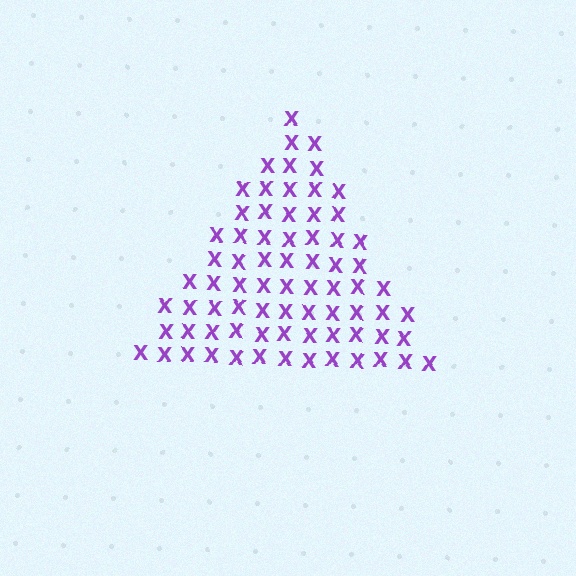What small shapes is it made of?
It is made of small letter X's.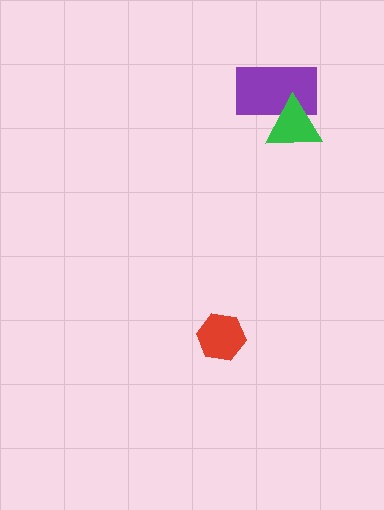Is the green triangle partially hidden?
No, no other shape covers it.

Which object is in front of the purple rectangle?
The green triangle is in front of the purple rectangle.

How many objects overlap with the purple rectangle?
1 object overlaps with the purple rectangle.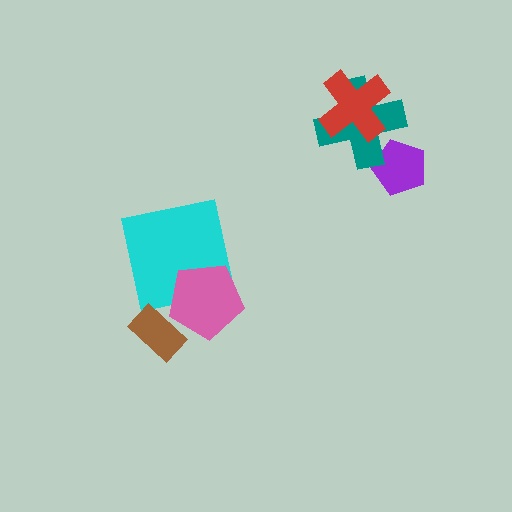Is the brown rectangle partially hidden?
Yes, it is partially covered by another shape.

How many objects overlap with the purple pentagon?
1 object overlaps with the purple pentagon.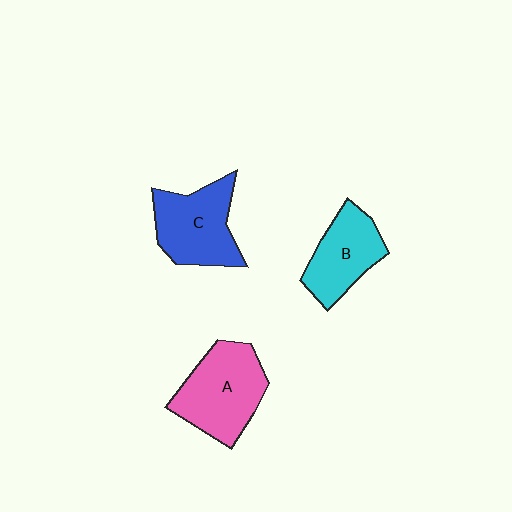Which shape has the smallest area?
Shape B (cyan).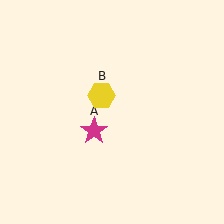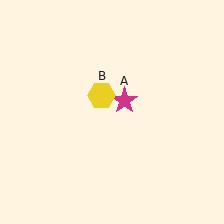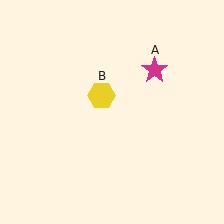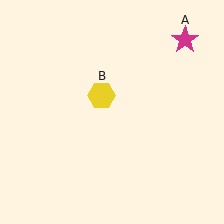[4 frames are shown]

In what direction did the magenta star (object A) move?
The magenta star (object A) moved up and to the right.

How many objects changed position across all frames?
1 object changed position: magenta star (object A).